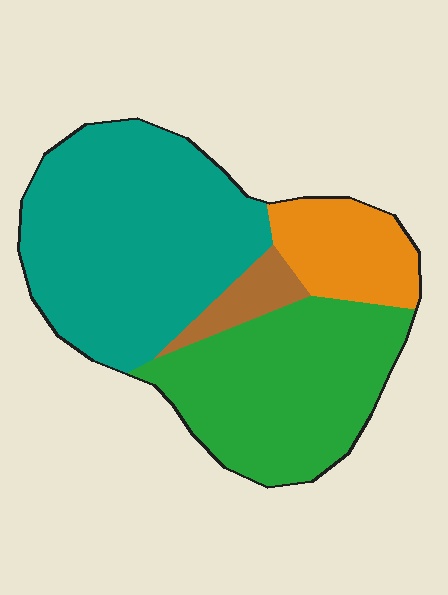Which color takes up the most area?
Teal, at roughly 45%.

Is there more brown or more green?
Green.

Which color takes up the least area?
Brown, at roughly 5%.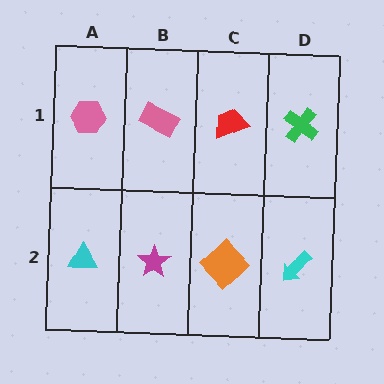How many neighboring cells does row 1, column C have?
3.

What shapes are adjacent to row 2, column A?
A pink hexagon (row 1, column A), a magenta star (row 2, column B).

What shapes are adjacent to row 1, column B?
A magenta star (row 2, column B), a pink hexagon (row 1, column A), a red trapezoid (row 1, column C).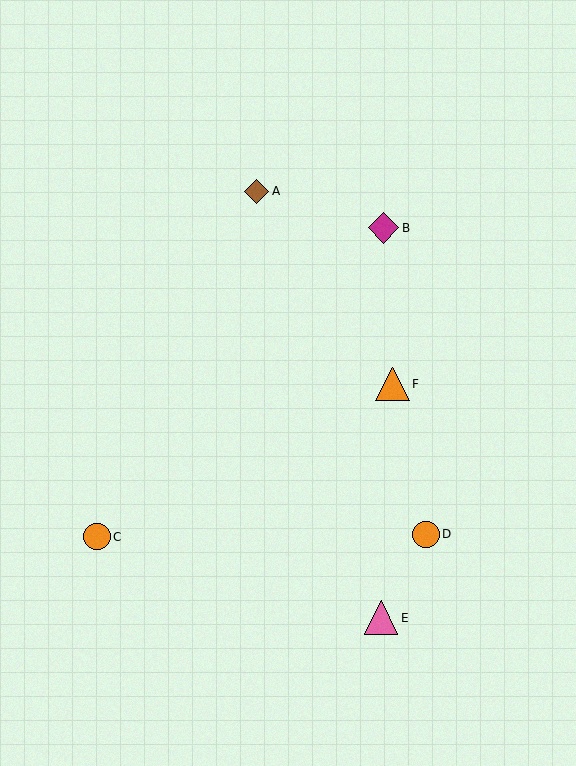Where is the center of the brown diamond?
The center of the brown diamond is at (257, 191).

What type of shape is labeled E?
Shape E is a pink triangle.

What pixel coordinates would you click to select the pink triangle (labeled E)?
Click at (381, 618) to select the pink triangle E.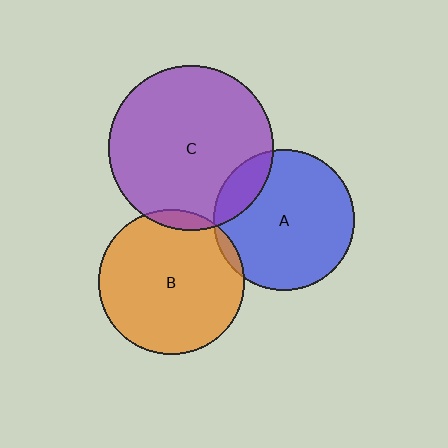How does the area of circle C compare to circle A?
Approximately 1.4 times.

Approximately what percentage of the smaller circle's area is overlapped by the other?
Approximately 5%.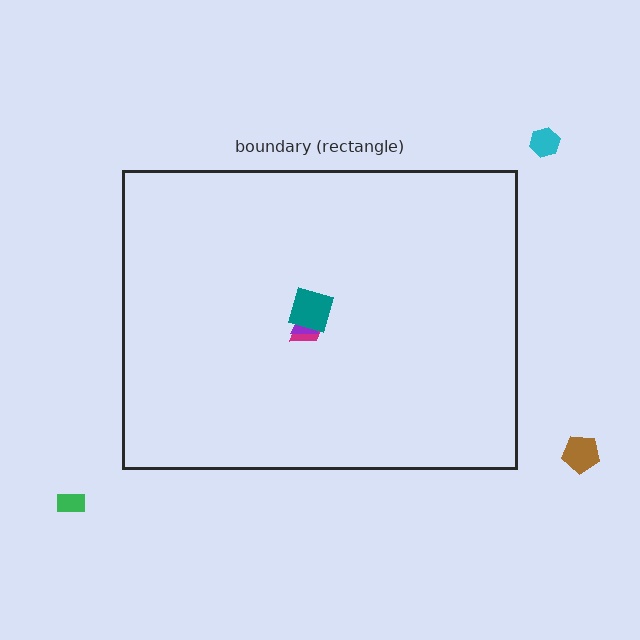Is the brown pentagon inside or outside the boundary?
Outside.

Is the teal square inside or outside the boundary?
Inside.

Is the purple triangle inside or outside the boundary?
Inside.